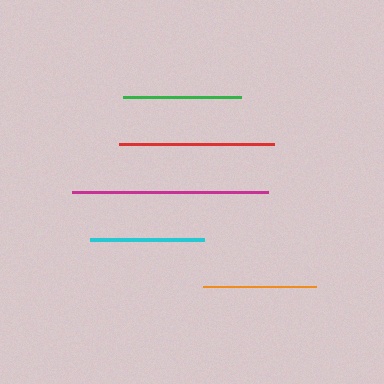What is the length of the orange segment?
The orange segment is approximately 114 pixels long.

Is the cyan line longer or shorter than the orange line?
The cyan line is longer than the orange line.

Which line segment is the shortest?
The orange line is the shortest at approximately 114 pixels.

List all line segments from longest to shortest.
From longest to shortest: magenta, red, green, cyan, orange.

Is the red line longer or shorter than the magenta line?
The magenta line is longer than the red line.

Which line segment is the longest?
The magenta line is the longest at approximately 196 pixels.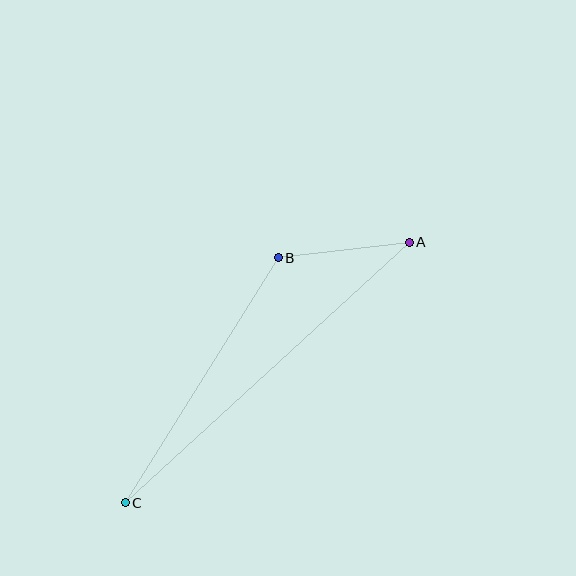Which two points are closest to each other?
Points A and B are closest to each other.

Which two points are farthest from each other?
Points A and C are farthest from each other.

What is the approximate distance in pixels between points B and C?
The distance between B and C is approximately 288 pixels.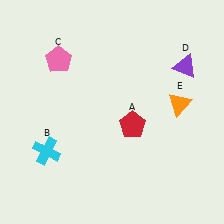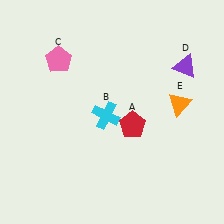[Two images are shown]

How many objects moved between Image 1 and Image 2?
1 object moved between the two images.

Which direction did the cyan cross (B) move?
The cyan cross (B) moved right.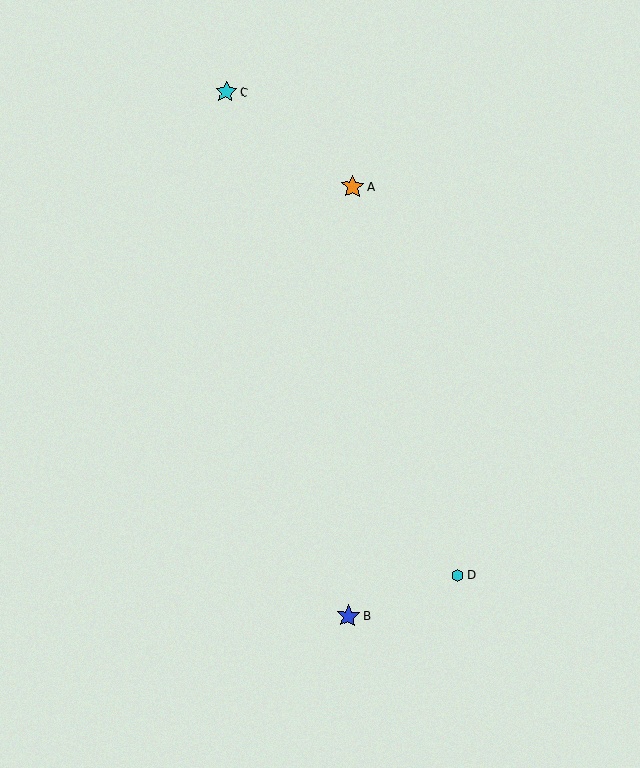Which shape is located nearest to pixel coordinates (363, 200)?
The orange star (labeled A) at (352, 187) is nearest to that location.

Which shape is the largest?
The orange star (labeled A) is the largest.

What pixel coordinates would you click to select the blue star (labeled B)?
Click at (348, 616) to select the blue star B.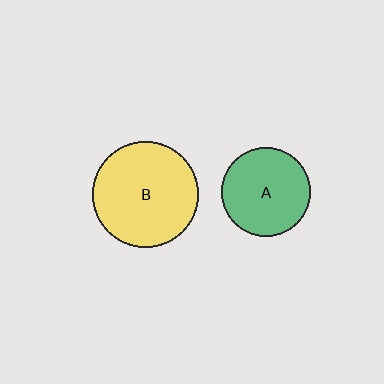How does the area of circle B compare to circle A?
Approximately 1.4 times.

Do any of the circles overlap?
No, none of the circles overlap.